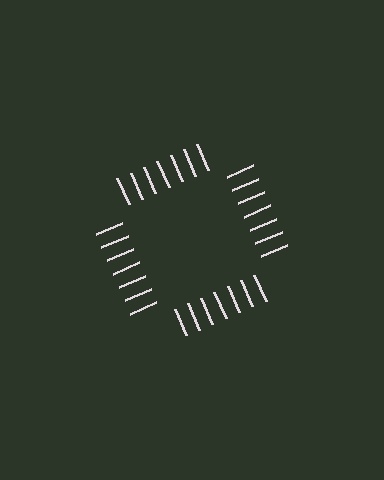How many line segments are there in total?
28 — 7 along each of the 4 edges.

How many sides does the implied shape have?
4 sides — the line-ends trace a square.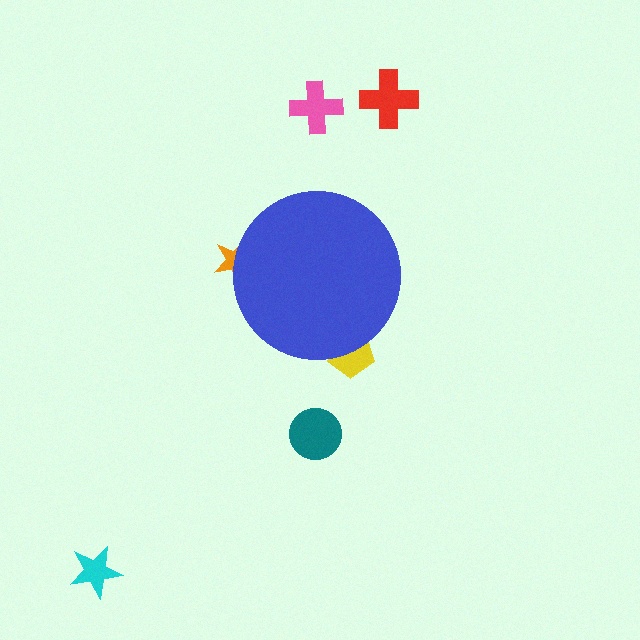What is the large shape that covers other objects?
A blue circle.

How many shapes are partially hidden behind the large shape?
2 shapes are partially hidden.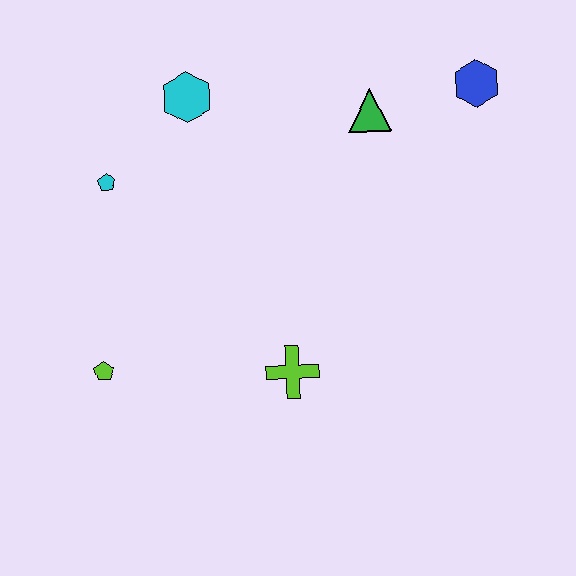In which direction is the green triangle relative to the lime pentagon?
The green triangle is to the right of the lime pentagon.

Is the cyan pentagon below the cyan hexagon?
Yes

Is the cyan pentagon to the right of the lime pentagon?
Yes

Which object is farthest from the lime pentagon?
The blue hexagon is farthest from the lime pentagon.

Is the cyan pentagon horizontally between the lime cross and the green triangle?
No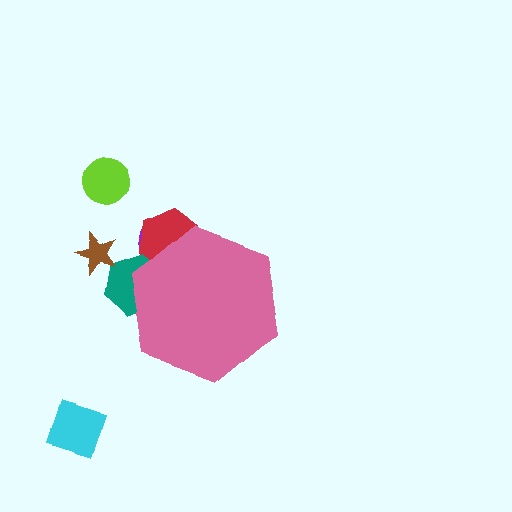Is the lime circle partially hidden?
No, the lime circle is fully visible.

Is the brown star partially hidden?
No, the brown star is fully visible.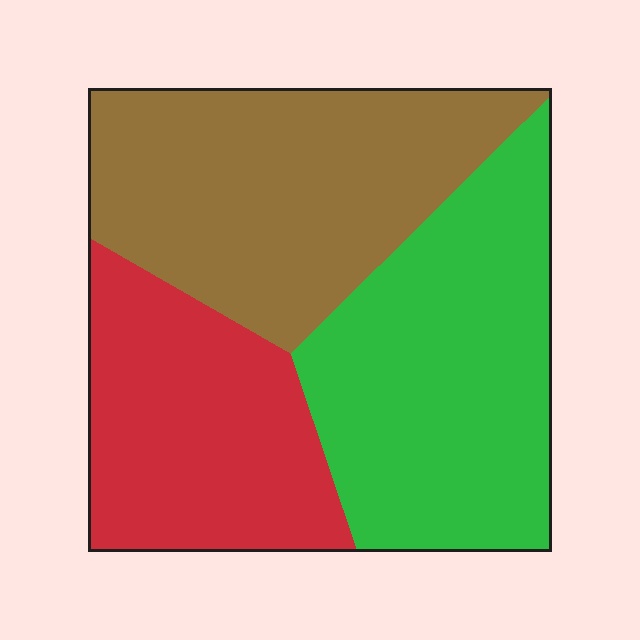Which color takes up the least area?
Red, at roughly 25%.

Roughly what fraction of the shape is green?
Green takes up between a quarter and a half of the shape.